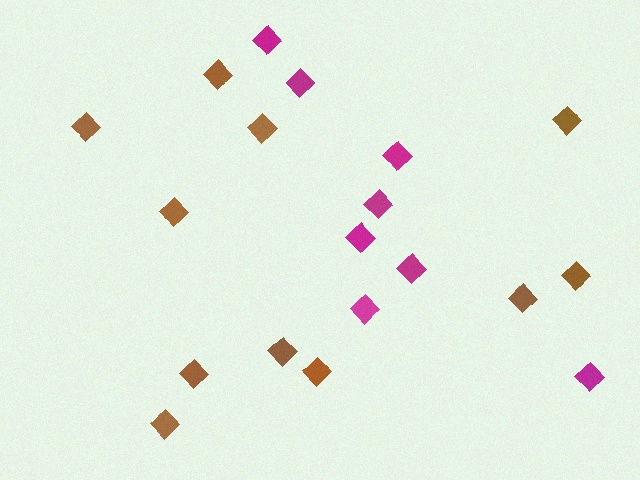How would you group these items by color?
There are 2 groups: one group of brown diamonds (11) and one group of magenta diamonds (8).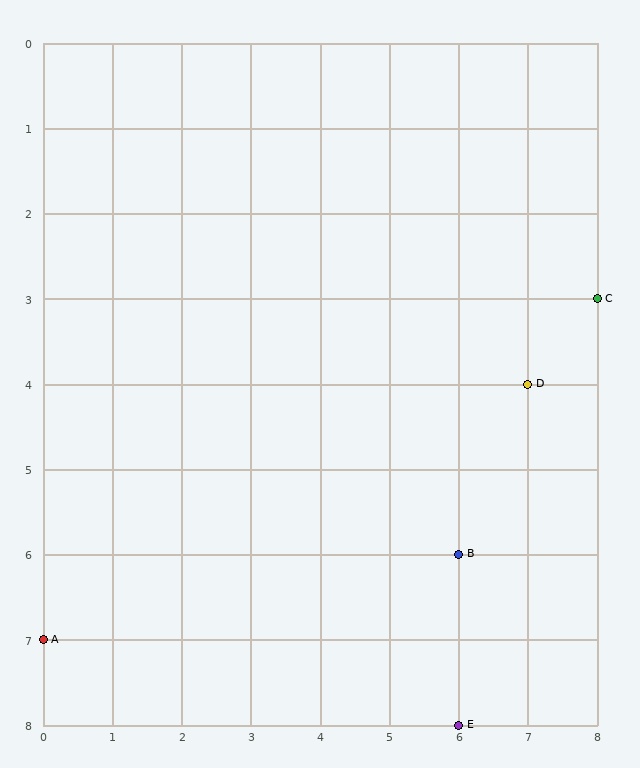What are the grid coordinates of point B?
Point B is at grid coordinates (6, 6).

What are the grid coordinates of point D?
Point D is at grid coordinates (7, 4).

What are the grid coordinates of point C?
Point C is at grid coordinates (8, 3).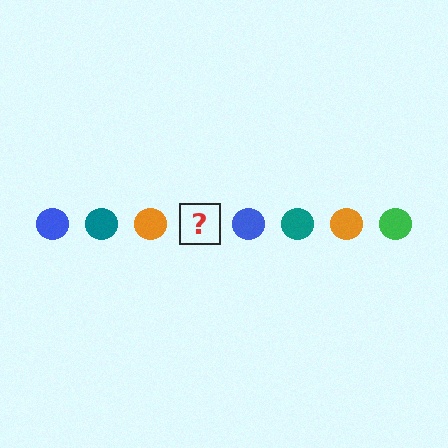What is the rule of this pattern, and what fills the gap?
The rule is that the pattern cycles through blue, teal, orange, green circles. The gap should be filled with a green circle.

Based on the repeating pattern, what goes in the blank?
The blank should be a green circle.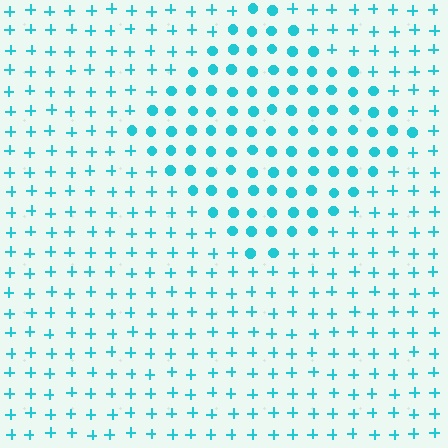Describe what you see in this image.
The image is filled with small cyan elements arranged in a uniform grid. A diamond-shaped region contains circles, while the surrounding area contains plus signs. The boundary is defined purely by the change in element shape.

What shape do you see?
I see a diamond.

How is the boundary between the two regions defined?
The boundary is defined by a change in element shape: circles inside vs. plus signs outside. All elements share the same color and spacing.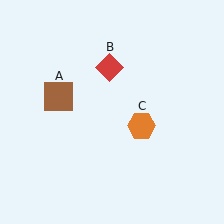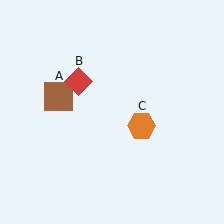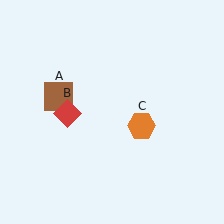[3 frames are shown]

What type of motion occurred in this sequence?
The red diamond (object B) rotated counterclockwise around the center of the scene.